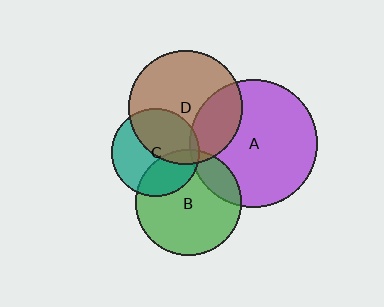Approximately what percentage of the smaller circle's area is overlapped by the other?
Approximately 5%.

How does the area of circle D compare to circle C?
Approximately 1.7 times.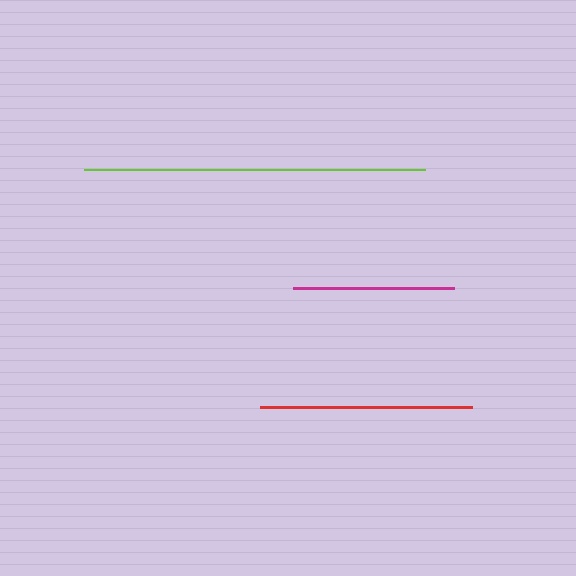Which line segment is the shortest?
The magenta line is the shortest at approximately 161 pixels.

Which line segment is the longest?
The lime line is the longest at approximately 341 pixels.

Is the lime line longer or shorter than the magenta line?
The lime line is longer than the magenta line.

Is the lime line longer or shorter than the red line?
The lime line is longer than the red line.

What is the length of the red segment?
The red segment is approximately 212 pixels long.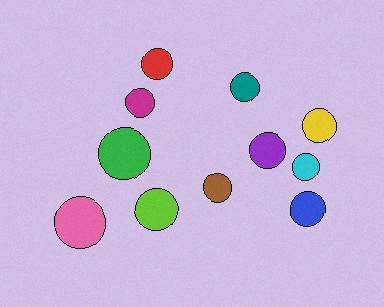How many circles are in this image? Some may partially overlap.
There are 11 circles.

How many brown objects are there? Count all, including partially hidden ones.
There is 1 brown object.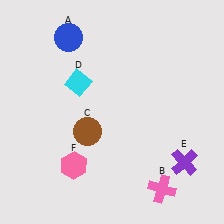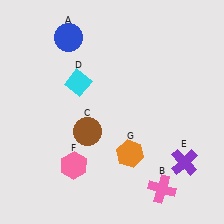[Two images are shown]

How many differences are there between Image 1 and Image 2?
There is 1 difference between the two images.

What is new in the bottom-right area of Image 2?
An orange hexagon (G) was added in the bottom-right area of Image 2.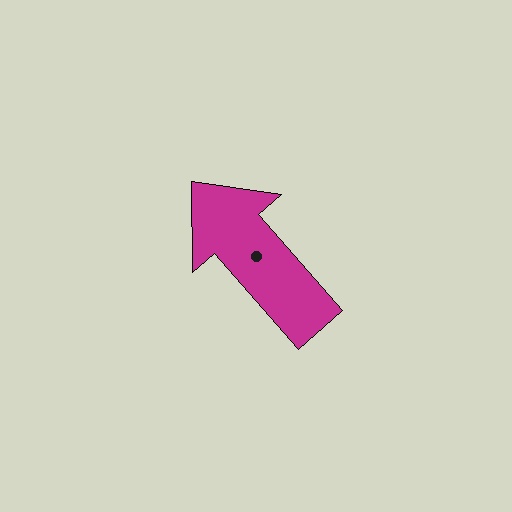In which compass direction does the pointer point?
Northwest.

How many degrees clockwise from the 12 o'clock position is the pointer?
Approximately 319 degrees.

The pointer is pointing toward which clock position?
Roughly 11 o'clock.